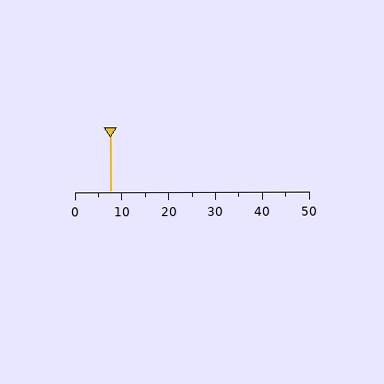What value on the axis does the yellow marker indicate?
The marker indicates approximately 7.5.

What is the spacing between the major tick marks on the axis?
The major ticks are spaced 10 apart.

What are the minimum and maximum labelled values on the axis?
The axis runs from 0 to 50.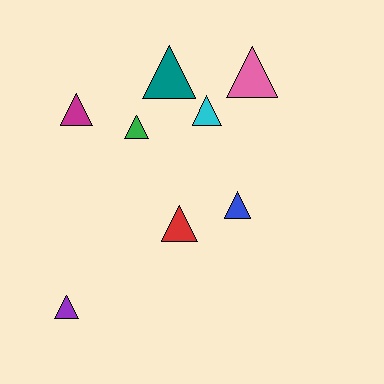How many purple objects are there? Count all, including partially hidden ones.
There is 1 purple object.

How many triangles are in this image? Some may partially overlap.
There are 8 triangles.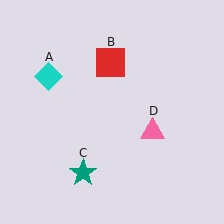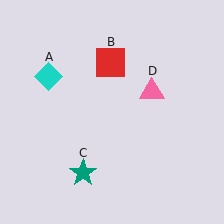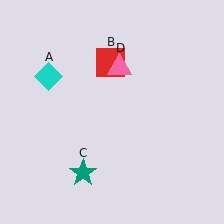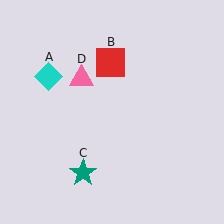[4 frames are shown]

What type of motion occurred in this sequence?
The pink triangle (object D) rotated counterclockwise around the center of the scene.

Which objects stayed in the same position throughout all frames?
Cyan diamond (object A) and red square (object B) and teal star (object C) remained stationary.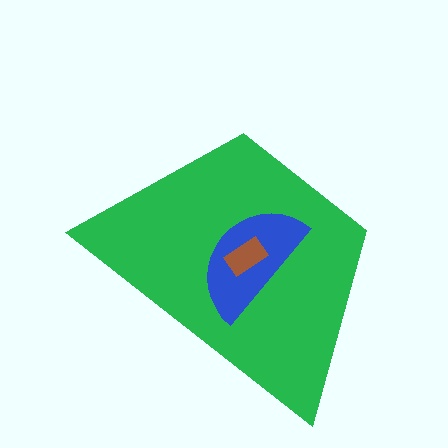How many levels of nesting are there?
3.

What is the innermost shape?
The brown rectangle.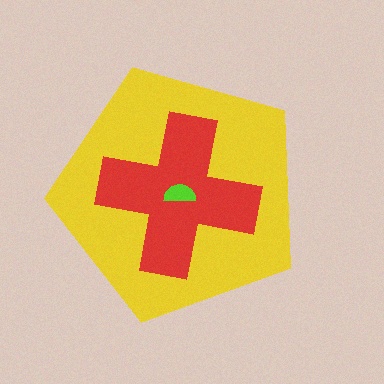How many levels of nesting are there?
3.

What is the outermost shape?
The yellow pentagon.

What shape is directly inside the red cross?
The lime semicircle.